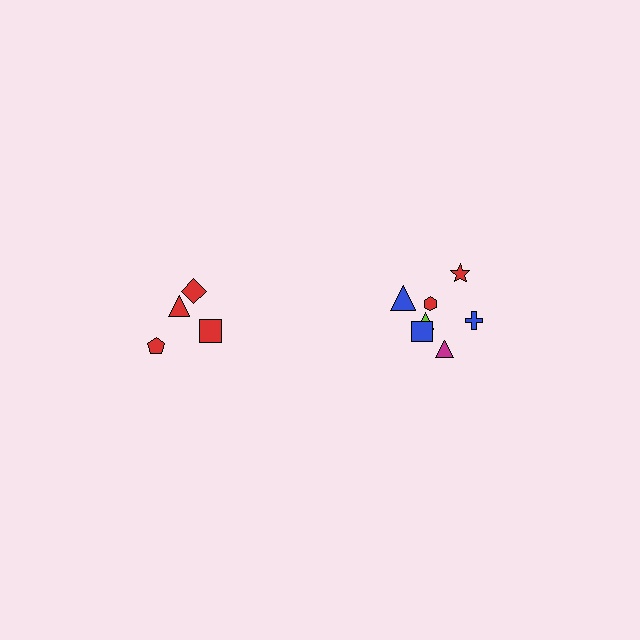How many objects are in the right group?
There are 7 objects.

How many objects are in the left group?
There are 4 objects.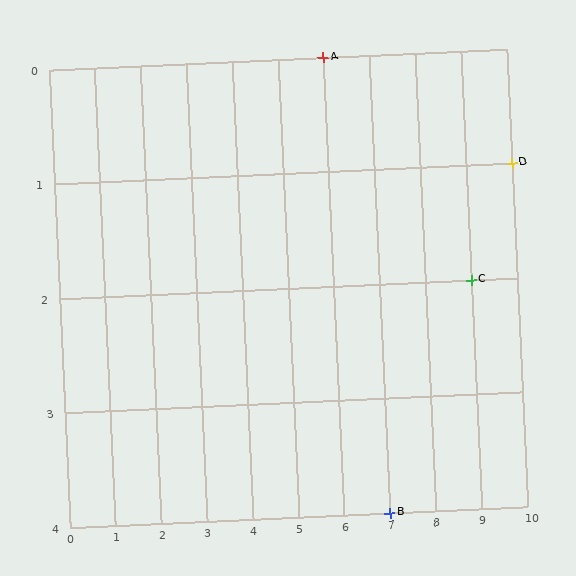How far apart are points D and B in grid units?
Points D and B are 3 columns and 3 rows apart (about 4.2 grid units diagonally).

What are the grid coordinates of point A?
Point A is at grid coordinates (6, 0).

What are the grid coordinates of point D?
Point D is at grid coordinates (10, 1).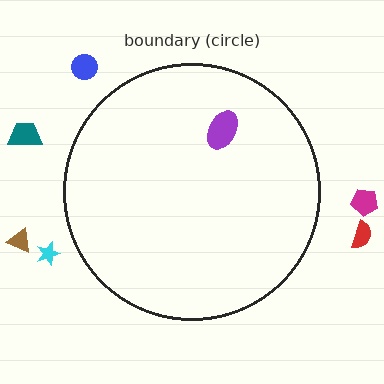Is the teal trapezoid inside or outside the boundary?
Outside.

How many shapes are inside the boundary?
1 inside, 6 outside.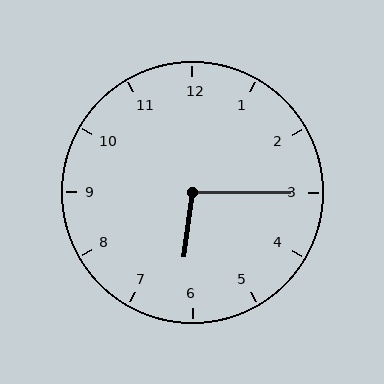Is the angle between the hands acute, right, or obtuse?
It is obtuse.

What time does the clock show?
6:15.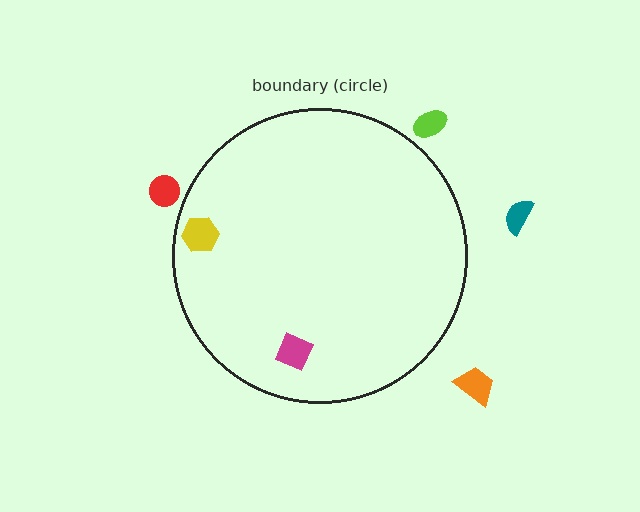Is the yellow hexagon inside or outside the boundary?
Inside.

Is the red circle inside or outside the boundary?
Outside.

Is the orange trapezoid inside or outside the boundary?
Outside.